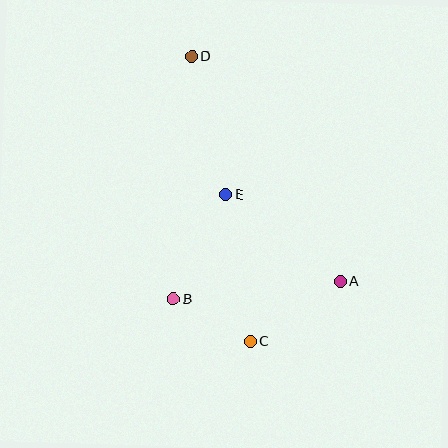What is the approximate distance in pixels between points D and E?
The distance between D and E is approximately 142 pixels.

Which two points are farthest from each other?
Points C and D are farthest from each other.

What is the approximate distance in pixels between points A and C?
The distance between A and C is approximately 108 pixels.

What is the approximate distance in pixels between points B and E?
The distance between B and E is approximately 117 pixels.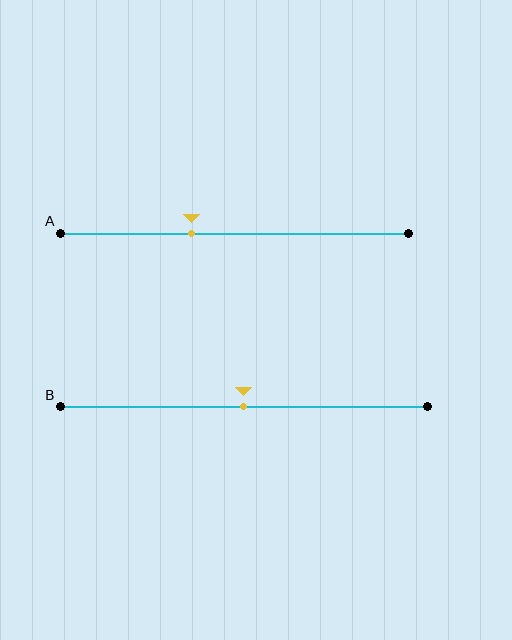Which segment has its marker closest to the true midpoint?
Segment B has its marker closest to the true midpoint.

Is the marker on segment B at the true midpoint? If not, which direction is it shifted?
Yes, the marker on segment B is at the true midpoint.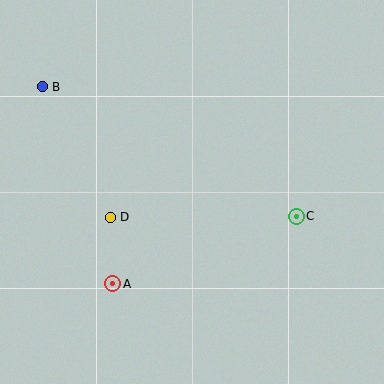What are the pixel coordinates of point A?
Point A is at (113, 284).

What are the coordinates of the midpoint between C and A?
The midpoint between C and A is at (205, 250).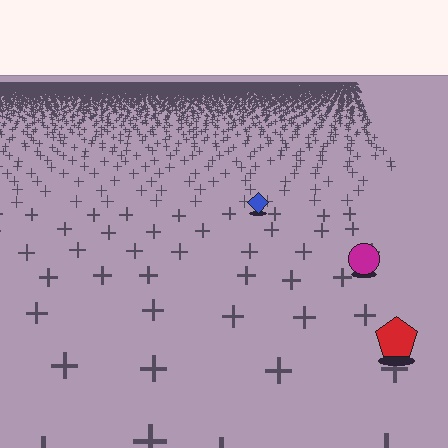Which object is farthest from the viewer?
The blue diamond is farthest from the viewer. It appears smaller and the ground texture around it is denser.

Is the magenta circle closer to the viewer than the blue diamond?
Yes. The magenta circle is closer — you can tell from the texture gradient: the ground texture is coarser near it.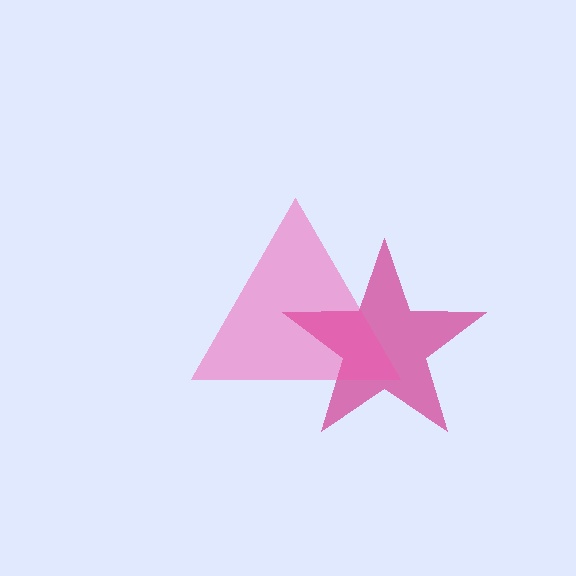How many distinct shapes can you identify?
There are 2 distinct shapes: a magenta star, a pink triangle.